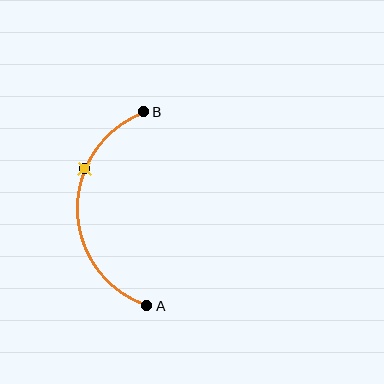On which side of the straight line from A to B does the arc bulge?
The arc bulges to the left of the straight line connecting A and B.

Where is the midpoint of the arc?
The arc midpoint is the point on the curve farthest from the straight line joining A and B. It sits to the left of that line.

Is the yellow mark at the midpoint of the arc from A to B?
No. The yellow mark lies on the arc but is closer to endpoint B. The arc midpoint would be at the point on the curve equidistant along the arc from both A and B.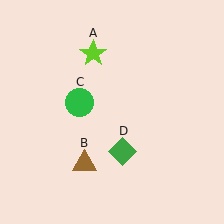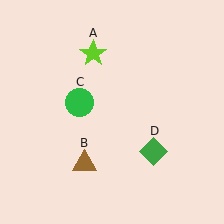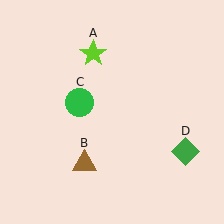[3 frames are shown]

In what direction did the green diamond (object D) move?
The green diamond (object D) moved right.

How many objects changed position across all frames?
1 object changed position: green diamond (object D).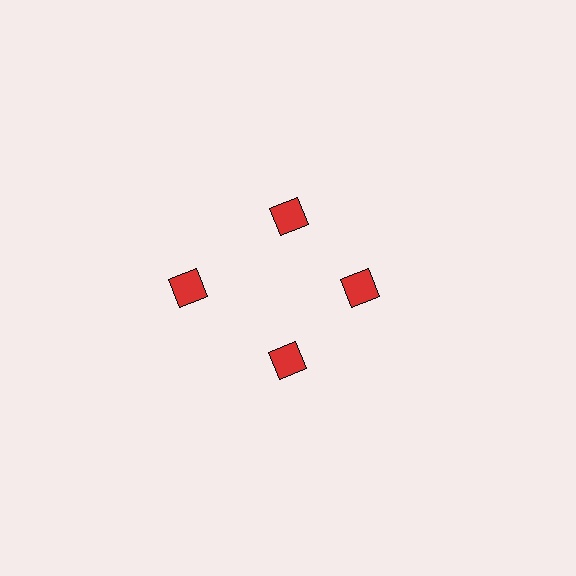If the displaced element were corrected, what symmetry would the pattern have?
It would have 4-fold rotational symmetry — the pattern would map onto itself every 90 degrees.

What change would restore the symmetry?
The symmetry would be restored by moving it inward, back onto the ring so that all 4 squares sit at equal angles and equal distance from the center.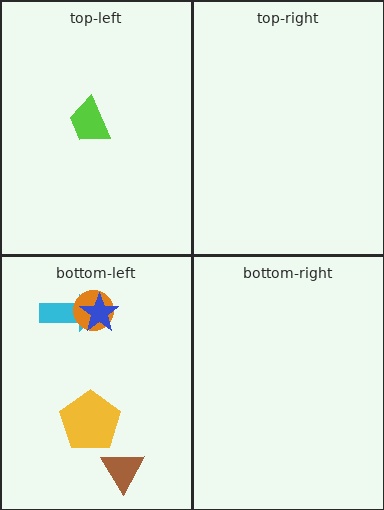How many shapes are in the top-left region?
1.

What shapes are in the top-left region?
The lime trapezoid.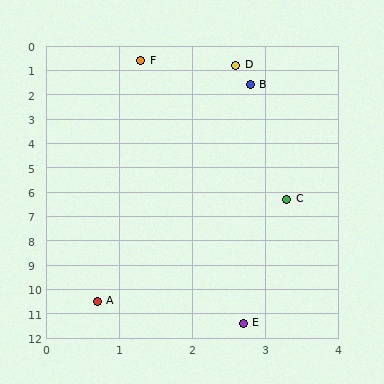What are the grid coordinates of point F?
Point F is at approximately (1.3, 0.6).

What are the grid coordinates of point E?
Point E is at approximately (2.7, 11.4).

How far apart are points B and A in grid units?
Points B and A are about 9.1 grid units apart.